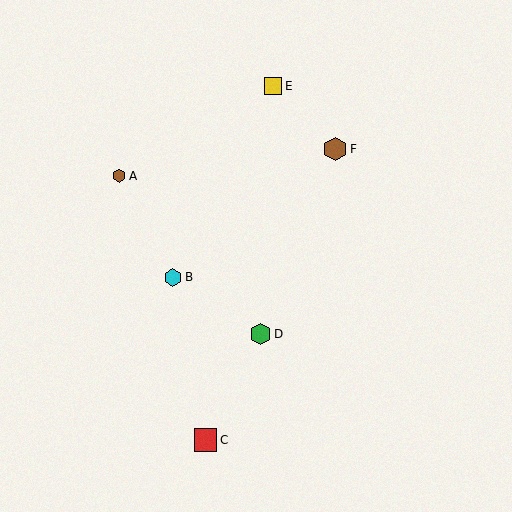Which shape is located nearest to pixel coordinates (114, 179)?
The brown hexagon (labeled A) at (119, 176) is nearest to that location.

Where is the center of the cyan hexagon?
The center of the cyan hexagon is at (173, 277).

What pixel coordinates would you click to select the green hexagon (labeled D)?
Click at (261, 334) to select the green hexagon D.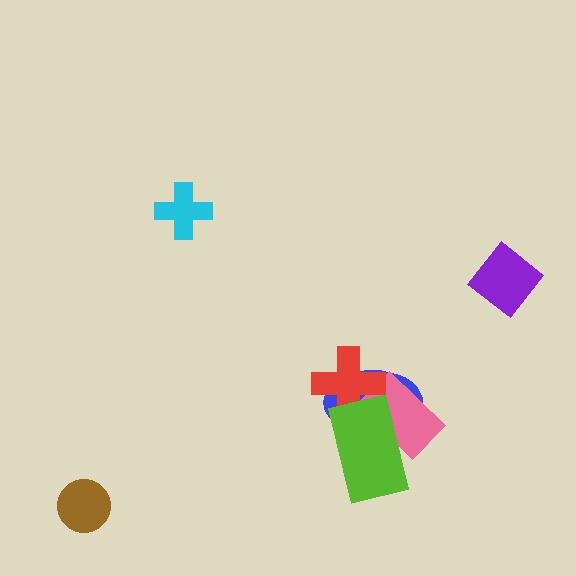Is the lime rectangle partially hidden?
No, no other shape covers it.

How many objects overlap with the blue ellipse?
3 objects overlap with the blue ellipse.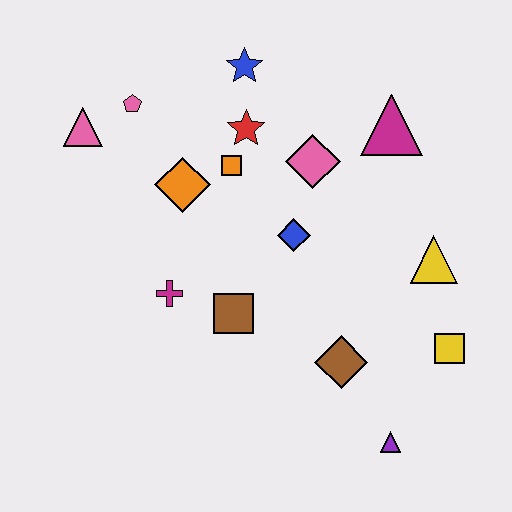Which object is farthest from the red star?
The purple triangle is farthest from the red star.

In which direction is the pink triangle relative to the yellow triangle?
The pink triangle is to the left of the yellow triangle.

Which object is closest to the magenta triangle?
The pink diamond is closest to the magenta triangle.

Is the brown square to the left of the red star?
Yes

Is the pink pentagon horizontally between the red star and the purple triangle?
No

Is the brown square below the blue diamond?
Yes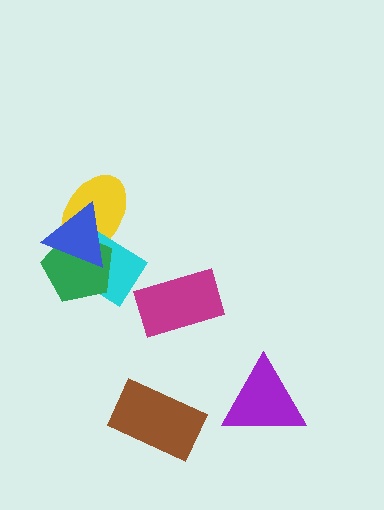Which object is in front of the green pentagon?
The blue triangle is in front of the green pentagon.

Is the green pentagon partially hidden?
Yes, it is partially covered by another shape.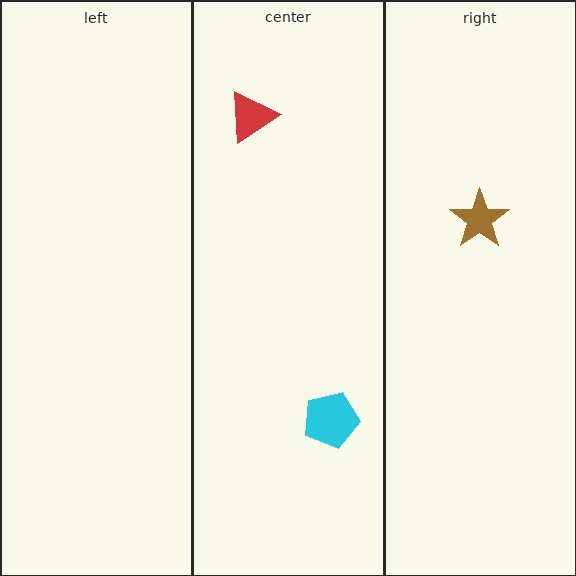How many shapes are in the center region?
2.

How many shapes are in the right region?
1.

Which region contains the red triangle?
The center region.